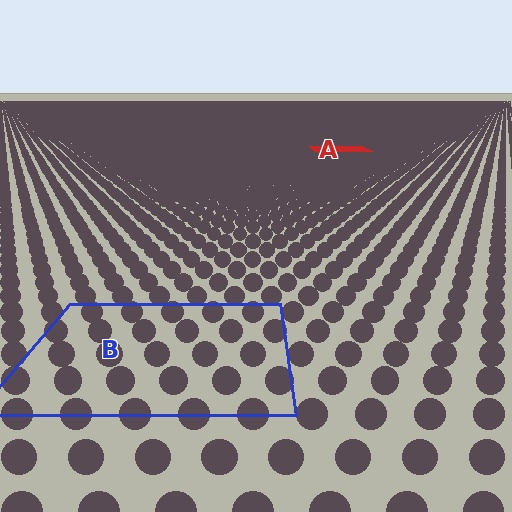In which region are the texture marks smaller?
The texture marks are smaller in region A, because it is farther away.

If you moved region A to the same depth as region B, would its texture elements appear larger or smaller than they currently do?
They would appear larger. At a closer depth, the same texture elements are projected at a bigger on-screen size.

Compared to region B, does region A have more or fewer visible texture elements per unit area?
Region A has more texture elements per unit area — they are packed more densely because it is farther away.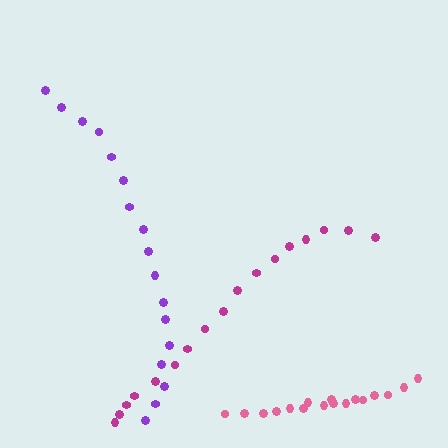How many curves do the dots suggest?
There are 3 distinct paths.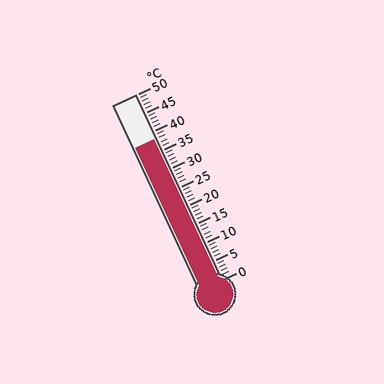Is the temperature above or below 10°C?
The temperature is above 10°C.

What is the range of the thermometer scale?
The thermometer scale ranges from 0°C to 50°C.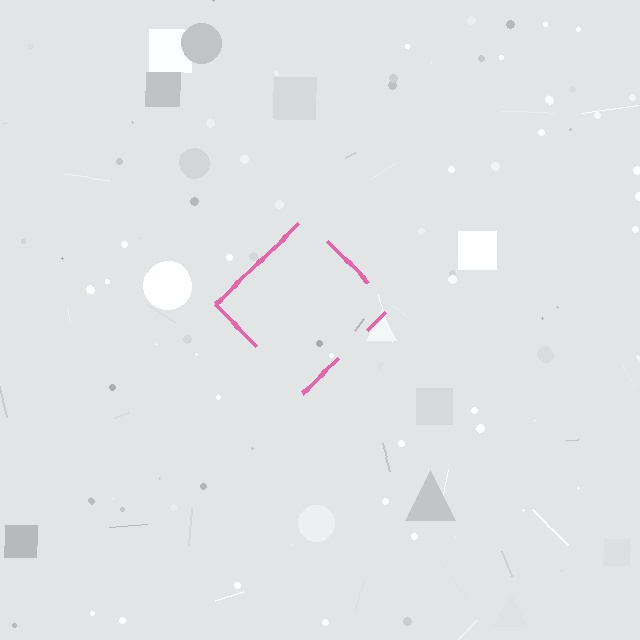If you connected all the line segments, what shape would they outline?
They would outline a diamond.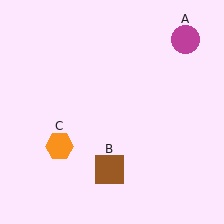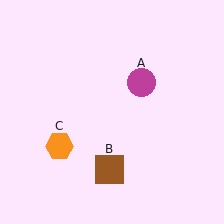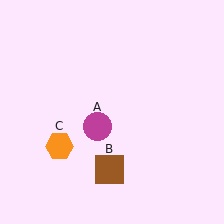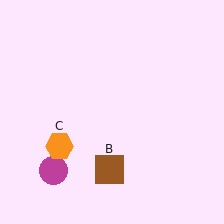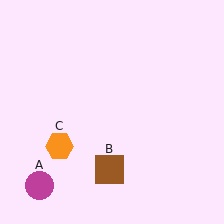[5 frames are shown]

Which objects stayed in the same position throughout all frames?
Brown square (object B) and orange hexagon (object C) remained stationary.